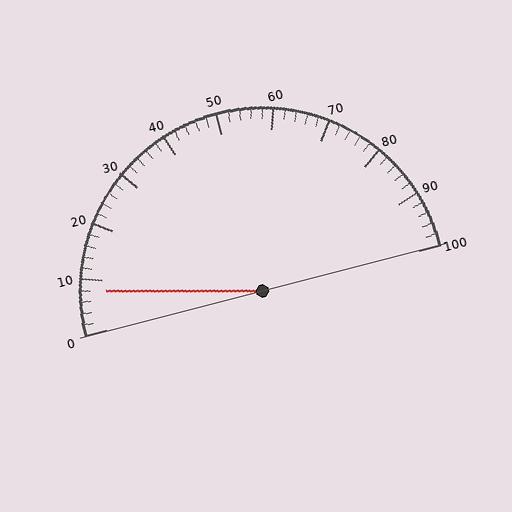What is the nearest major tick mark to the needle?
The nearest major tick mark is 10.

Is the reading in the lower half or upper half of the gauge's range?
The reading is in the lower half of the range (0 to 100).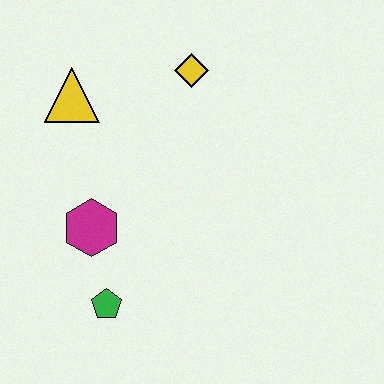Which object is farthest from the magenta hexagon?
The yellow diamond is farthest from the magenta hexagon.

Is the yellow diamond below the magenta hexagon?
No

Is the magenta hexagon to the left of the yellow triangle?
No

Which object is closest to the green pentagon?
The magenta hexagon is closest to the green pentagon.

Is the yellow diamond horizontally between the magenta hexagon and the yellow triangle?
No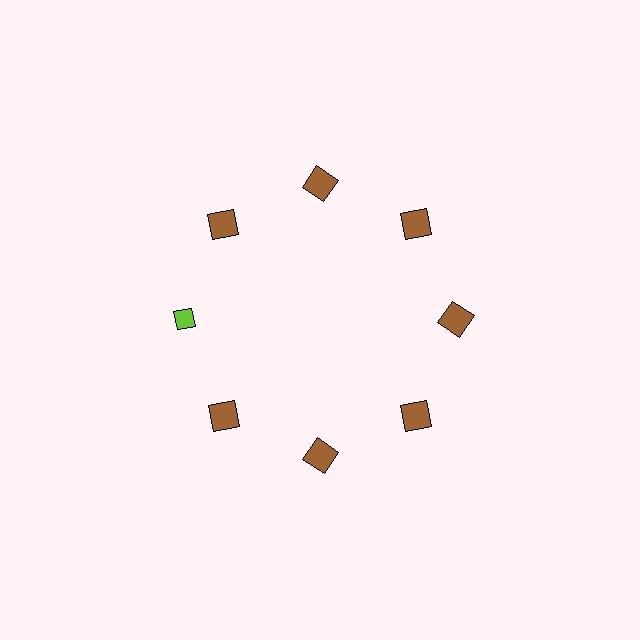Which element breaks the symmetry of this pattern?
The lime diamond at roughly the 9 o'clock position breaks the symmetry. All other shapes are brown squares.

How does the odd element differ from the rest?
It differs in both color (lime instead of brown) and shape (diamond instead of square).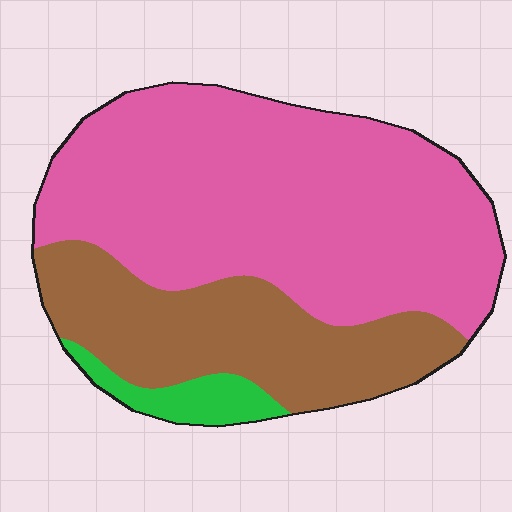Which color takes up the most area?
Pink, at roughly 65%.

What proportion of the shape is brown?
Brown covers roughly 30% of the shape.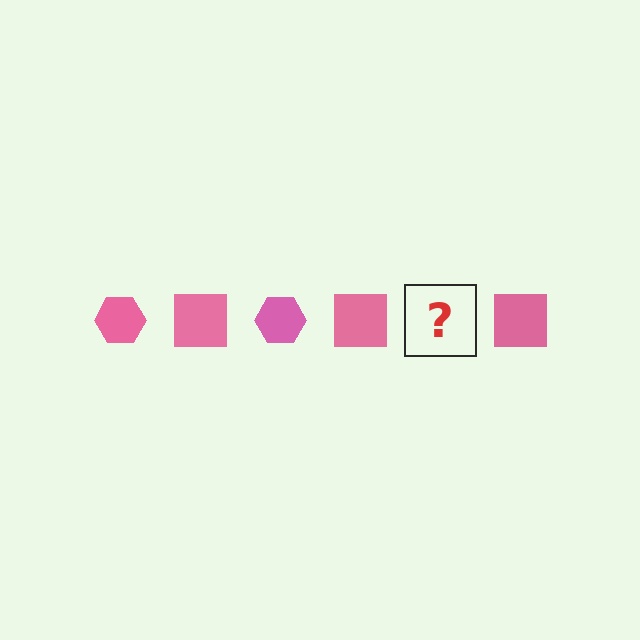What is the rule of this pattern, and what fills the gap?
The rule is that the pattern cycles through hexagon, square shapes in pink. The gap should be filled with a pink hexagon.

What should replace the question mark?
The question mark should be replaced with a pink hexagon.